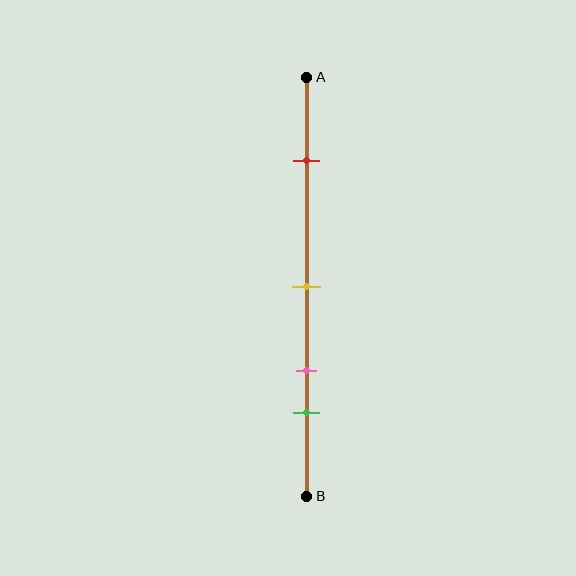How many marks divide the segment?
There are 4 marks dividing the segment.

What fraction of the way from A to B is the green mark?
The green mark is approximately 80% (0.8) of the way from A to B.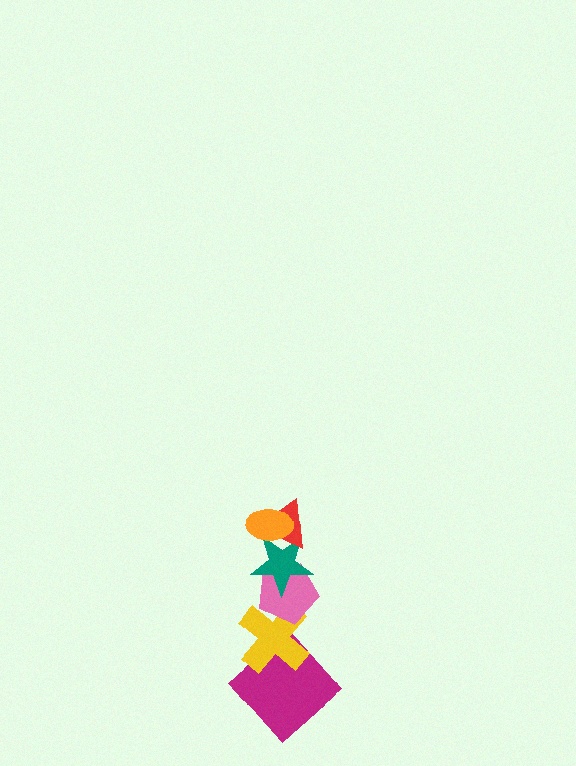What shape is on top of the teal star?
The red triangle is on top of the teal star.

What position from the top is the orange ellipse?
The orange ellipse is 1st from the top.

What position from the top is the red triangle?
The red triangle is 2nd from the top.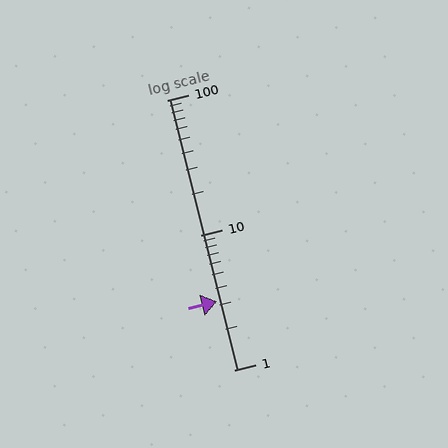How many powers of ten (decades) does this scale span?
The scale spans 2 decades, from 1 to 100.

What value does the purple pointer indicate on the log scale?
The pointer indicates approximately 3.2.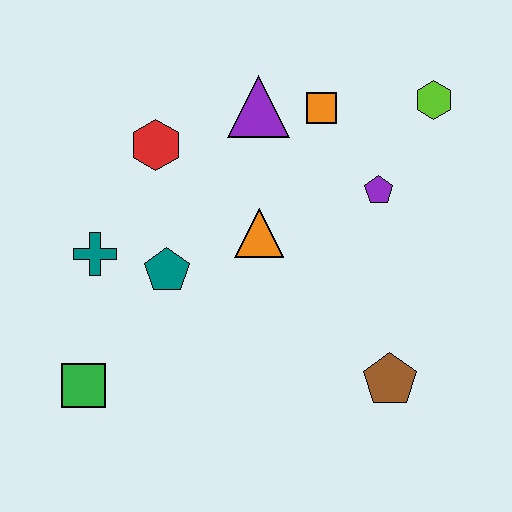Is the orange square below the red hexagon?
No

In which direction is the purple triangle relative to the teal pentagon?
The purple triangle is above the teal pentagon.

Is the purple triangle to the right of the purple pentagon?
No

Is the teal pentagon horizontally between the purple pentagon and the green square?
Yes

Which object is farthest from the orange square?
The green square is farthest from the orange square.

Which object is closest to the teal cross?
The teal pentagon is closest to the teal cross.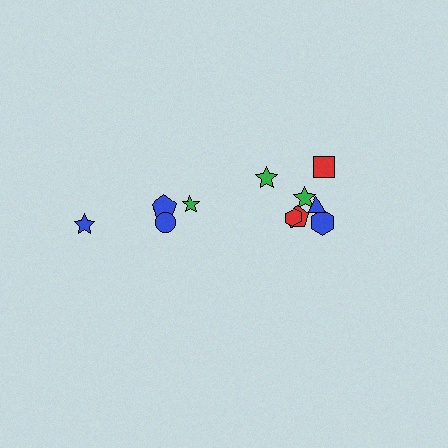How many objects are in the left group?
There are 4 objects.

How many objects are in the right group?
There are 7 objects.